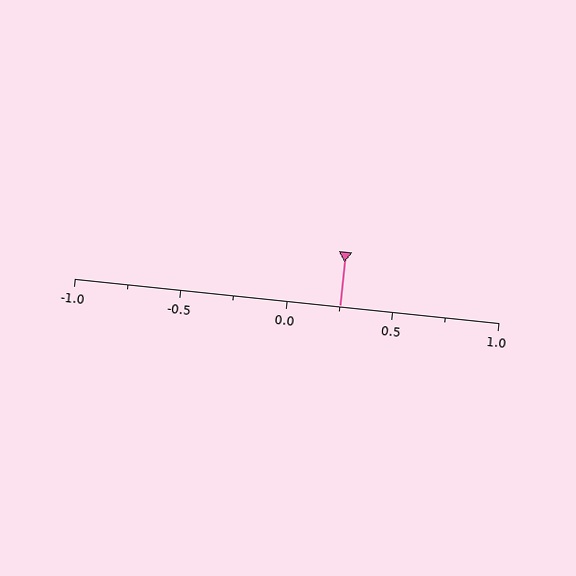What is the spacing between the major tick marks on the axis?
The major ticks are spaced 0.5 apart.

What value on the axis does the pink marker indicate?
The marker indicates approximately 0.25.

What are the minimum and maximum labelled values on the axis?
The axis runs from -1.0 to 1.0.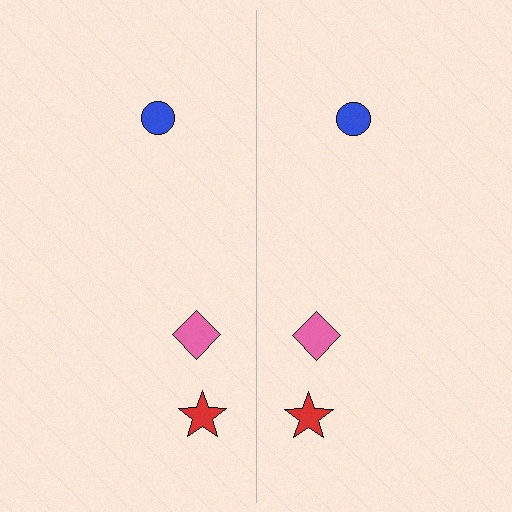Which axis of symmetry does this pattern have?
The pattern has a vertical axis of symmetry running through the center of the image.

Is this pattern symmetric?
Yes, this pattern has bilateral (reflection) symmetry.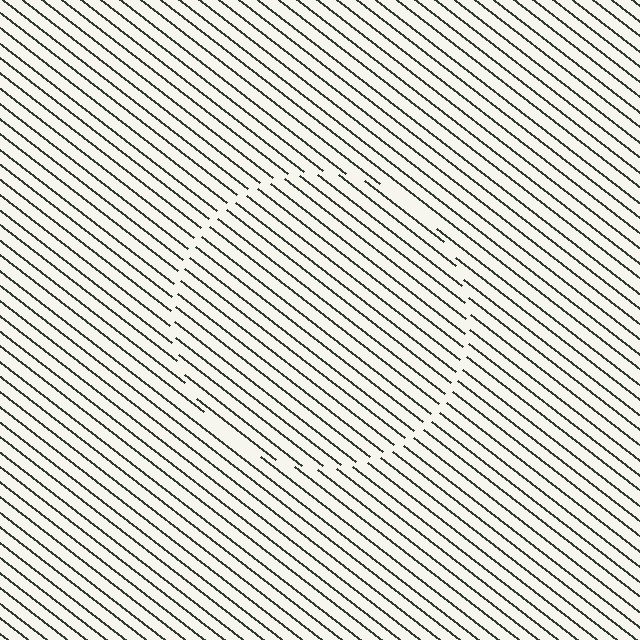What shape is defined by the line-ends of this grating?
An illusory circle. The interior of the shape contains the same grating, shifted by half a period — the contour is defined by the phase discontinuity where line-ends from the inner and outer gratings abut.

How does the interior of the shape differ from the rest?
The interior of the shape contains the same grating, shifted by half a period — the contour is defined by the phase discontinuity where line-ends from the inner and outer gratings abut.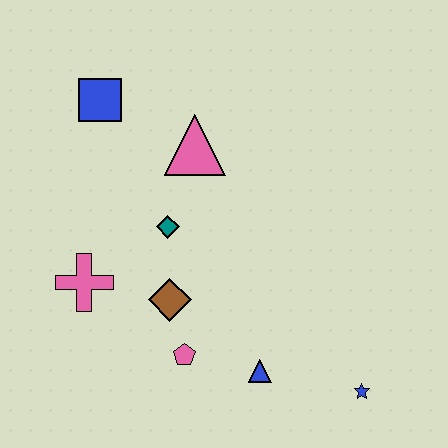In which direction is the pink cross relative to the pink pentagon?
The pink cross is to the left of the pink pentagon.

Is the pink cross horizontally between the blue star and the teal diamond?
No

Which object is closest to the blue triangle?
The pink pentagon is closest to the blue triangle.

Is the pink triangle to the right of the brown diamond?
Yes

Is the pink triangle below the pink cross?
No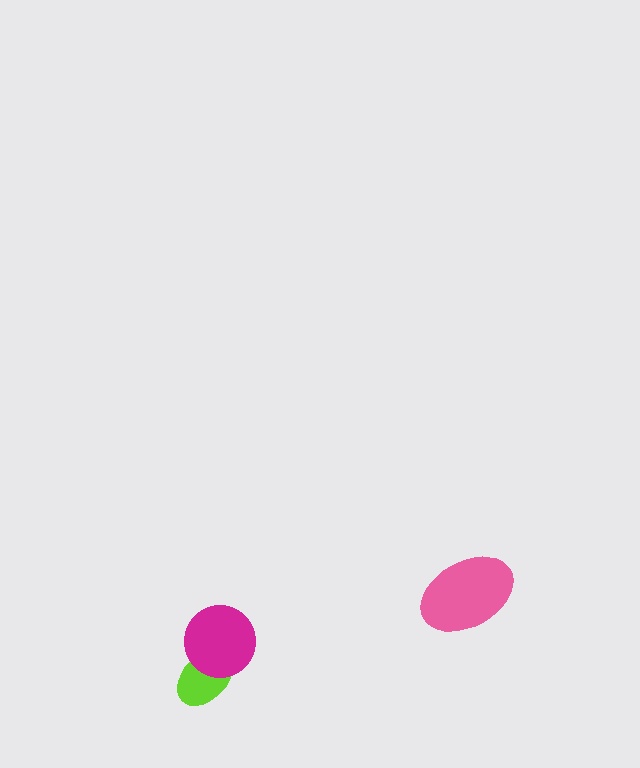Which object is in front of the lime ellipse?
The magenta circle is in front of the lime ellipse.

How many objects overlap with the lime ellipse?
1 object overlaps with the lime ellipse.